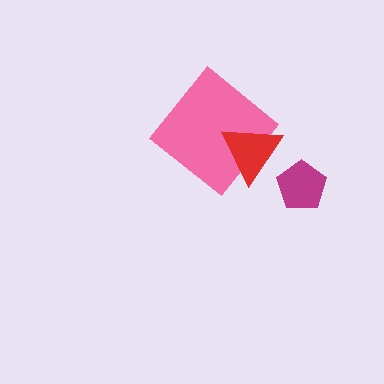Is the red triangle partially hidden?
No, no other shape covers it.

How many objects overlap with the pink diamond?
1 object overlaps with the pink diamond.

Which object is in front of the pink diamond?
The red triangle is in front of the pink diamond.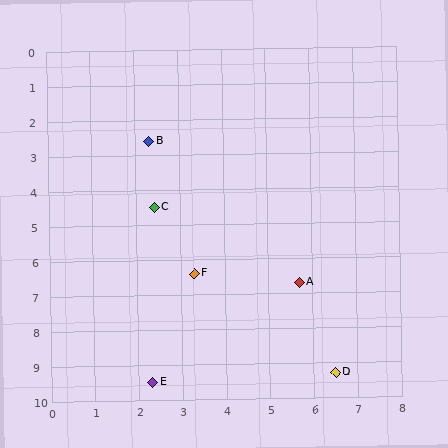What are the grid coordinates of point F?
Point F is at approximately (3.3, 6.4).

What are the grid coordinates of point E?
Point E is at approximately (2.3, 9.5).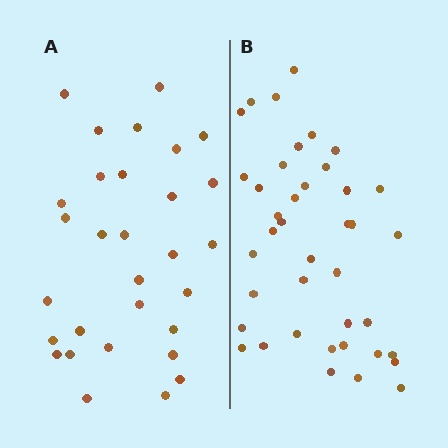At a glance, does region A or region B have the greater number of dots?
Region B (the right region) has more dots.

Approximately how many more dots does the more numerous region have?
Region B has roughly 10 or so more dots than region A.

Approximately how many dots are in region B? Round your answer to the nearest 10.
About 40 dots.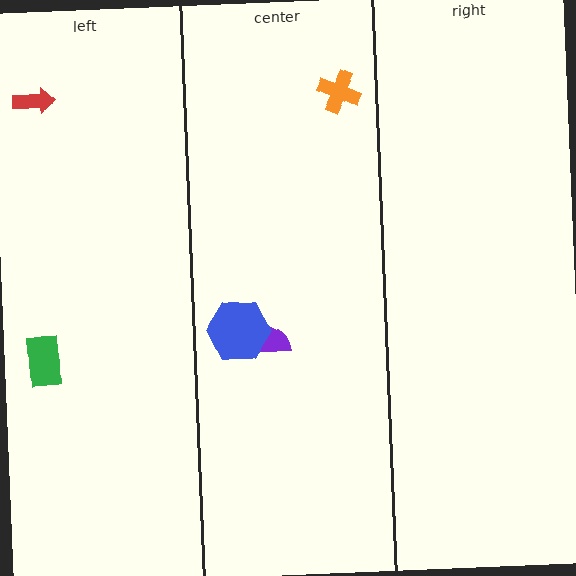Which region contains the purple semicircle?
The center region.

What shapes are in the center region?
The purple semicircle, the blue hexagon, the orange cross.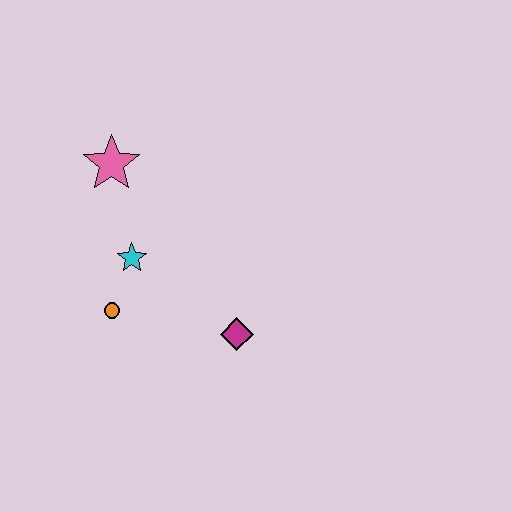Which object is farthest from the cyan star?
The magenta diamond is farthest from the cyan star.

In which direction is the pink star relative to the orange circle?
The pink star is above the orange circle.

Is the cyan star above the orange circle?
Yes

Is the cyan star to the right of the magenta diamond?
No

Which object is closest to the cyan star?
The orange circle is closest to the cyan star.